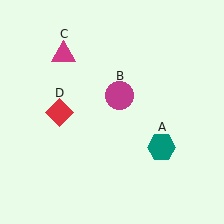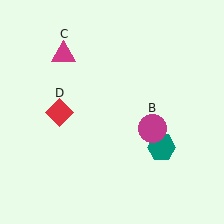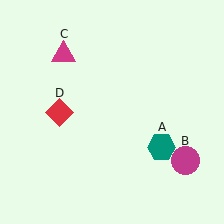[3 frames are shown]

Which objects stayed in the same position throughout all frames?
Teal hexagon (object A) and magenta triangle (object C) and red diamond (object D) remained stationary.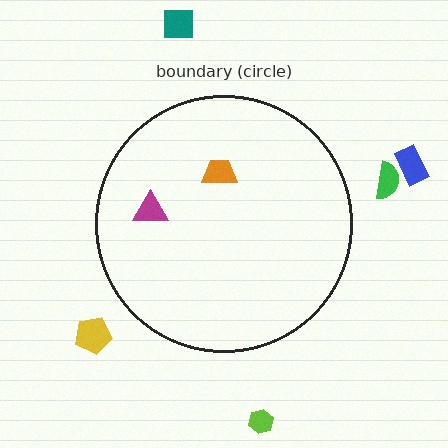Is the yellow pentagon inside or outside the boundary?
Outside.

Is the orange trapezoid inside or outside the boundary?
Inside.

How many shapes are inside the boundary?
2 inside, 5 outside.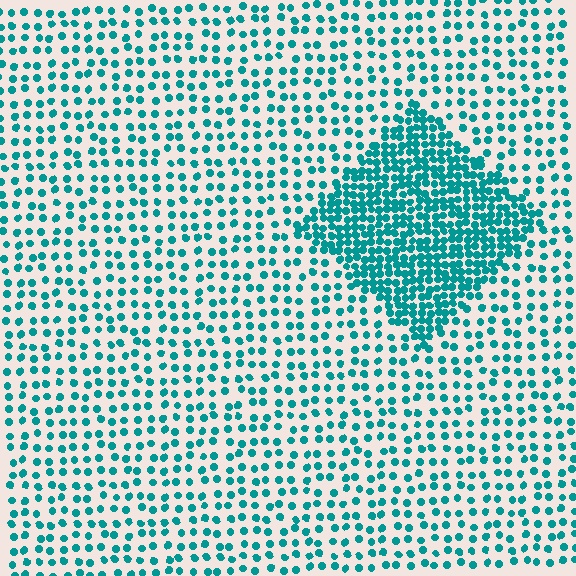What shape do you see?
I see a diamond.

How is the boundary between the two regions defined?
The boundary is defined by a change in element density (approximately 2.5x ratio). All elements are the same color, size, and shape.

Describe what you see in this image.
The image contains small teal elements arranged at two different densities. A diamond-shaped region is visible where the elements are more densely packed than the surrounding area.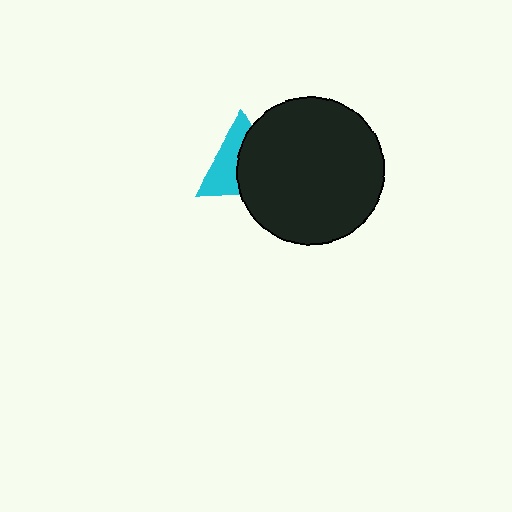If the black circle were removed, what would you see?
You would see the complete cyan triangle.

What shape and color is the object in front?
The object in front is a black circle.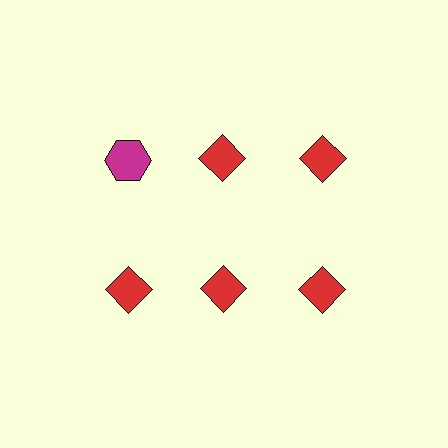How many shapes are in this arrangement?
There are 6 shapes arranged in a grid pattern.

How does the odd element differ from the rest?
It differs in both color (magenta instead of red) and shape (hexagon instead of diamond).